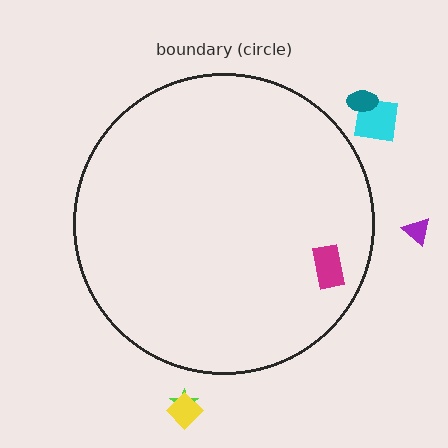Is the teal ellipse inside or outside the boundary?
Outside.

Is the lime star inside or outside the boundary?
Outside.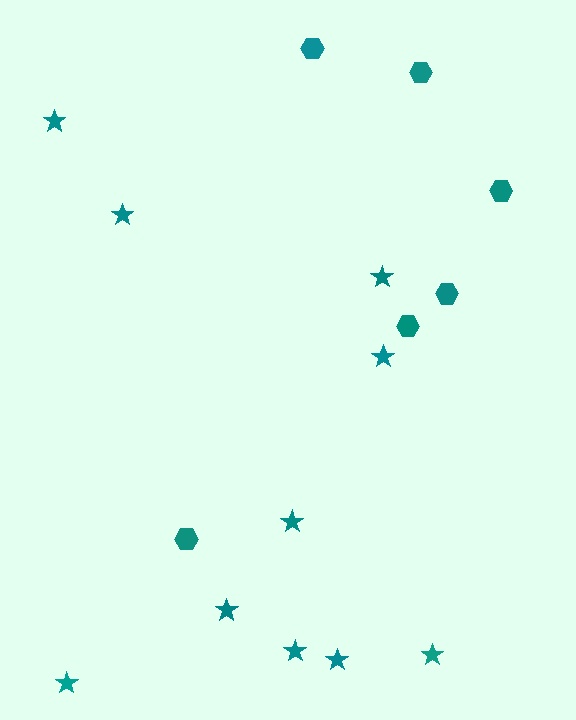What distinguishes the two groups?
There are 2 groups: one group of hexagons (6) and one group of stars (10).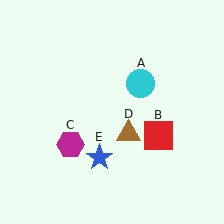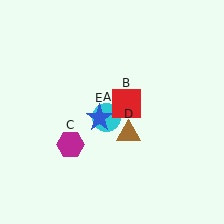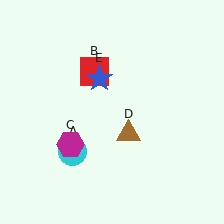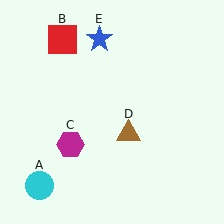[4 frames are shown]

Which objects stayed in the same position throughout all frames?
Magenta hexagon (object C) and brown triangle (object D) remained stationary.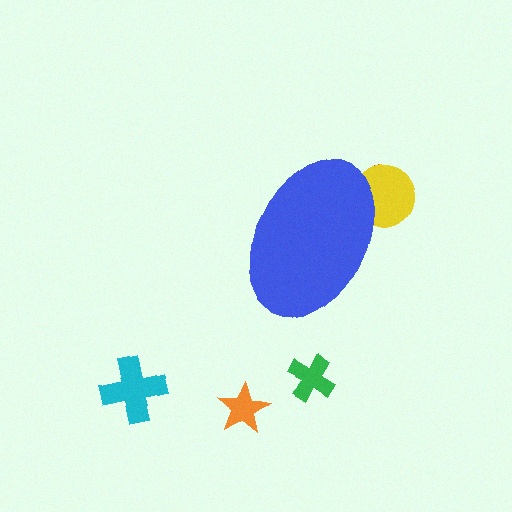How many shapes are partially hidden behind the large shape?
3 shapes are partially hidden.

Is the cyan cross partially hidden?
No, the cyan cross is fully visible.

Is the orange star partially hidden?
No, the orange star is fully visible.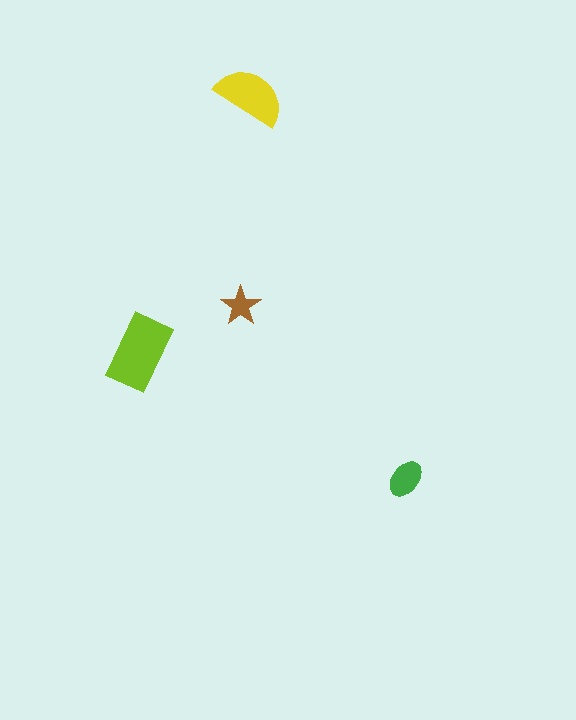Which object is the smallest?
The brown star.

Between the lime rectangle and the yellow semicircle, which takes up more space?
The lime rectangle.